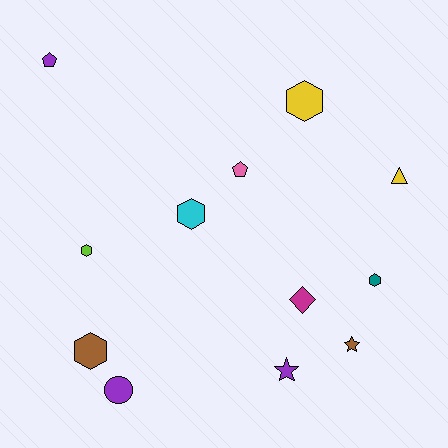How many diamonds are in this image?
There is 1 diamond.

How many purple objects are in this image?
There are 3 purple objects.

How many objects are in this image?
There are 12 objects.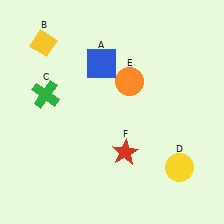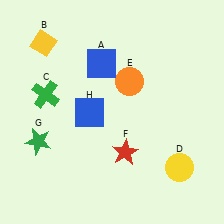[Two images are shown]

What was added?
A green star (G), a blue square (H) were added in Image 2.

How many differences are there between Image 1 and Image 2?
There are 2 differences between the two images.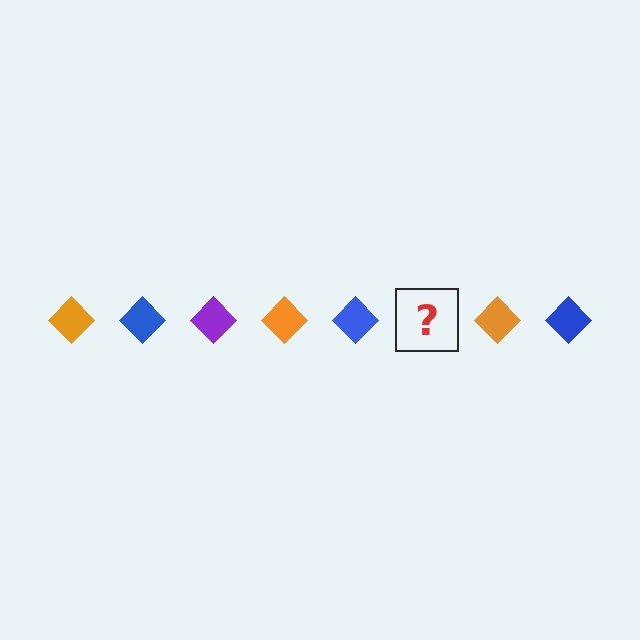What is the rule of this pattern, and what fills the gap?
The rule is that the pattern cycles through orange, blue, purple diamonds. The gap should be filled with a purple diamond.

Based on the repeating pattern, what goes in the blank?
The blank should be a purple diamond.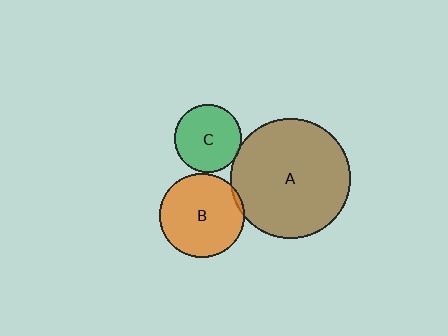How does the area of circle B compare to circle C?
Approximately 1.6 times.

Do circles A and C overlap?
Yes.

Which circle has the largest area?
Circle A (brown).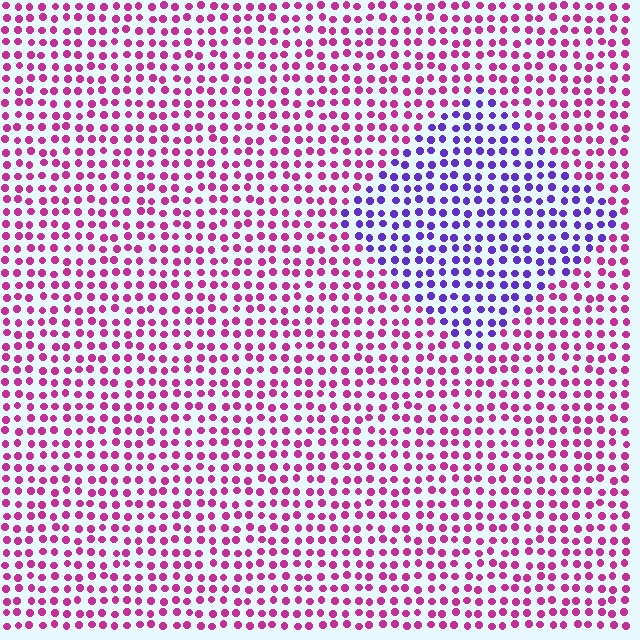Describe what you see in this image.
The image is filled with small magenta elements in a uniform arrangement. A diamond-shaped region is visible where the elements are tinted to a slightly different hue, forming a subtle color boundary.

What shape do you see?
I see a diamond.